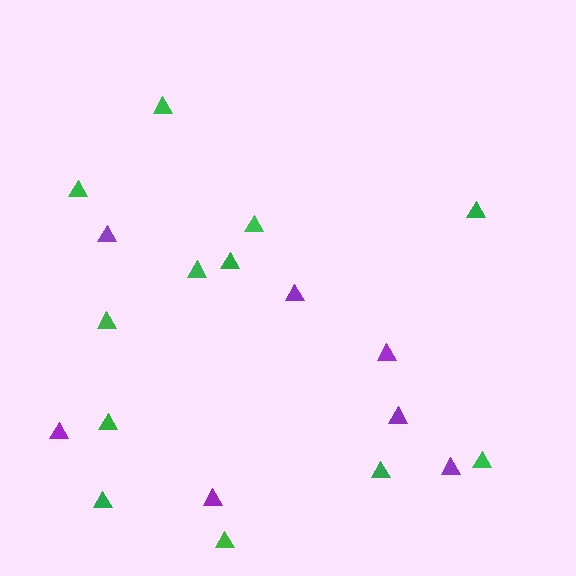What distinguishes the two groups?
There are 2 groups: one group of green triangles (12) and one group of purple triangles (7).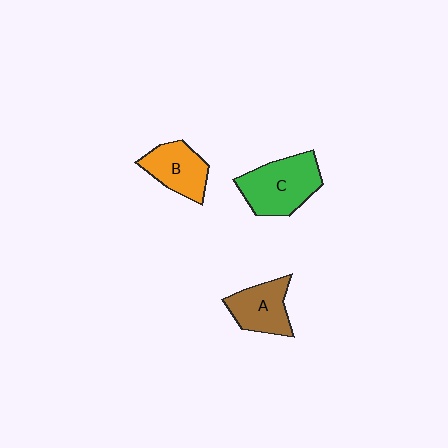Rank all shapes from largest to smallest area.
From largest to smallest: C (green), B (orange), A (brown).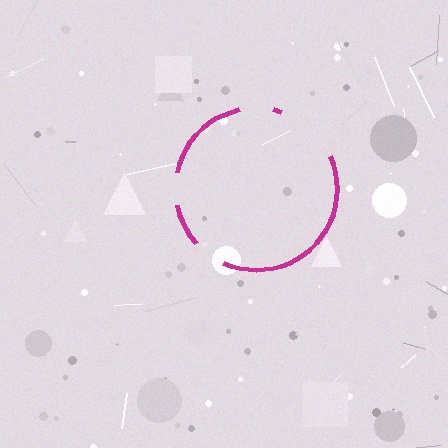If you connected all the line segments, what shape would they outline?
They would outline a circle.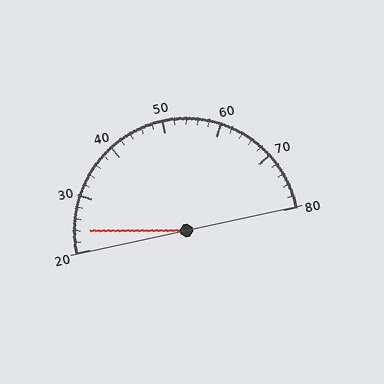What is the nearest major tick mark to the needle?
The nearest major tick mark is 20.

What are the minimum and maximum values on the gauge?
The gauge ranges from 20 to 80.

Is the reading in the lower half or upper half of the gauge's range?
The reading is in the lower half of the range (20 to 80).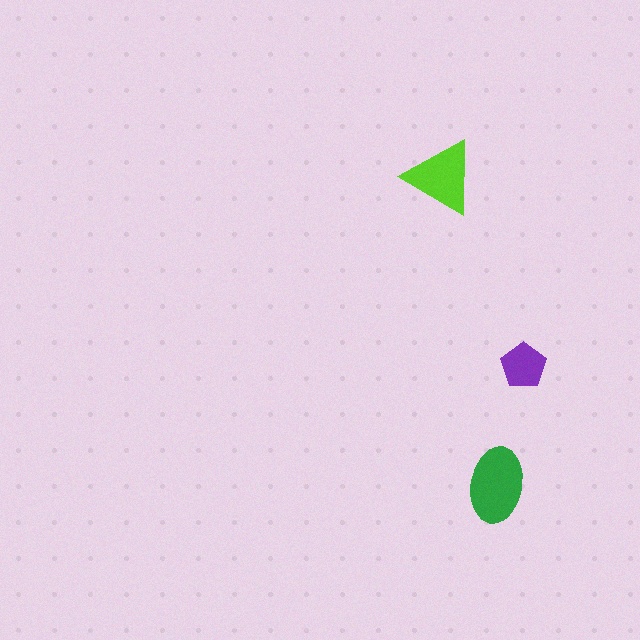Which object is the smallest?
The purple pentagon.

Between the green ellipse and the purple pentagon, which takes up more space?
The green ellipse.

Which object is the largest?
The green ellipse.